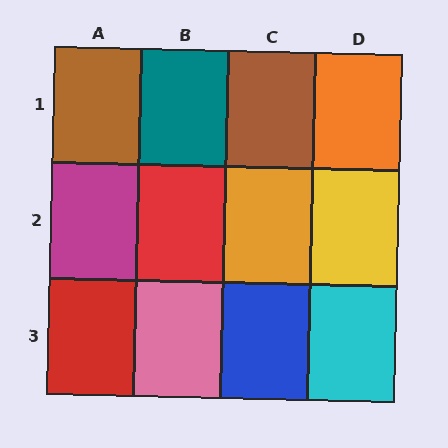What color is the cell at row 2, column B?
Red.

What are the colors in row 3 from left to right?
Red, pink, blue, cyan.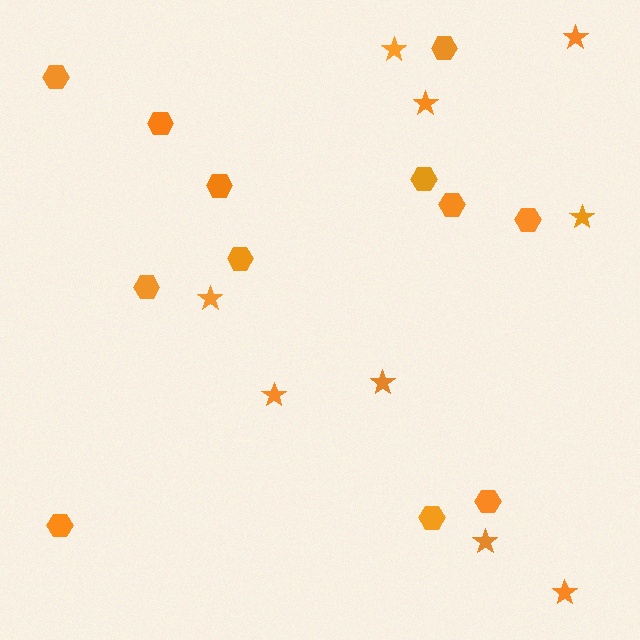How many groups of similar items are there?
There are 2 groups: one group of stars (9) and one group of hexagons (12).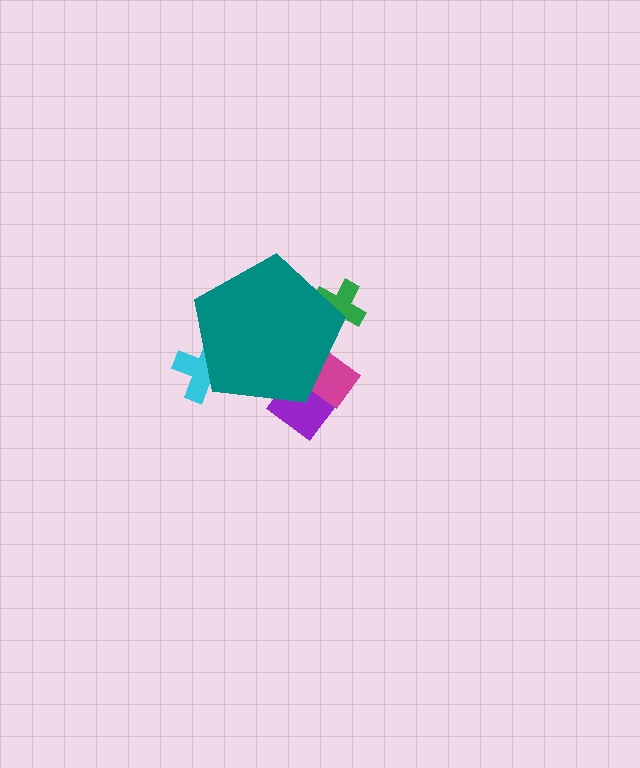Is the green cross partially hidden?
Yes, the green cross is partially hidden behind the teal pentagon.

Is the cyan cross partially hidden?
Yes, the cyan cross is partially hidden behind the teal pentagon.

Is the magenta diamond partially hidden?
Yes, the magenta diamond is partially hidden behind the teal pentagon.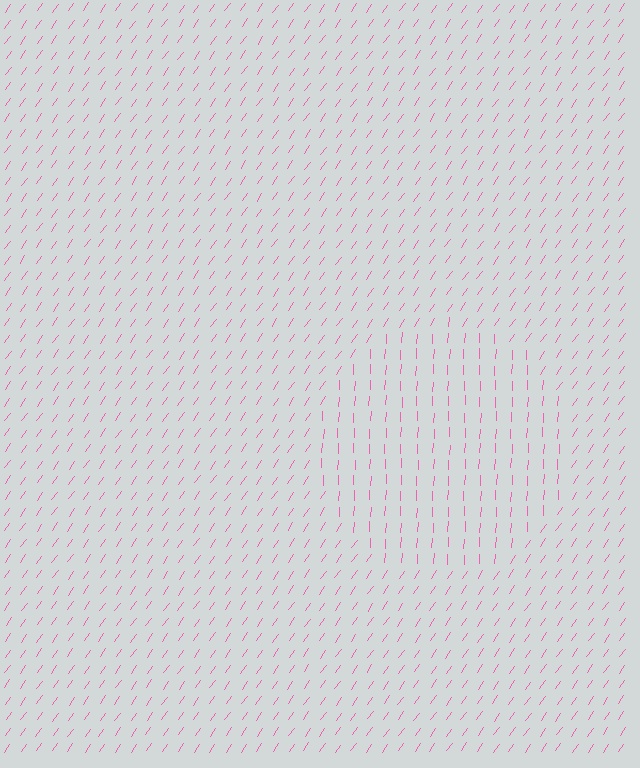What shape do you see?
I see a circle.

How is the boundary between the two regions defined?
The boundary is defined purely by a change in line orientation (approximately 32 degrees difference). All lines are the same color and thickness.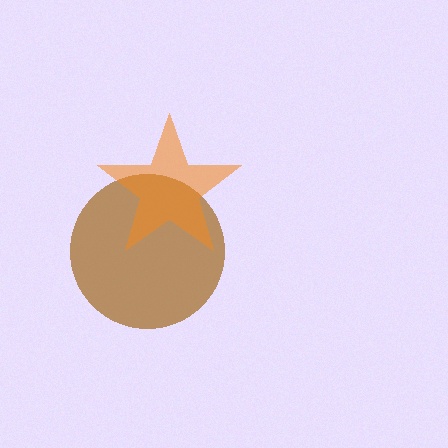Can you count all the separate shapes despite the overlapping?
Yes, there are 2 separate shapes.